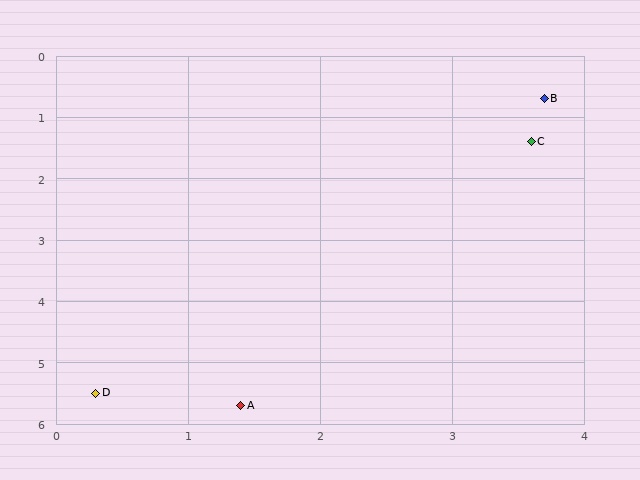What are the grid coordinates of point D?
Point D is at approximately (0.3, 5.5).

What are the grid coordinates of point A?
Point A is at approximately (1.4, 5.7).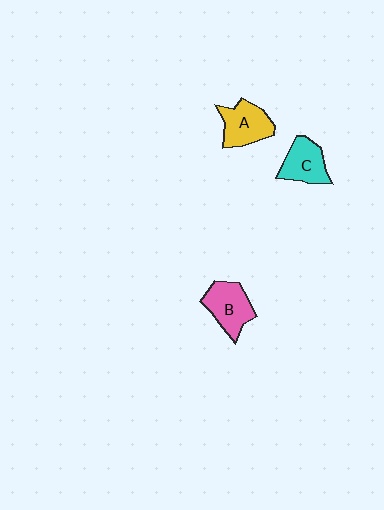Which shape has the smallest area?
Shape C (cyan).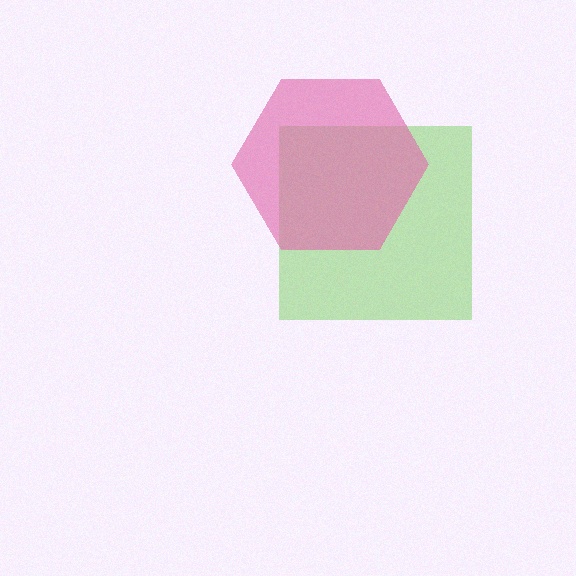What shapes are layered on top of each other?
The layered shapes are: a lime square, a pink hexagon.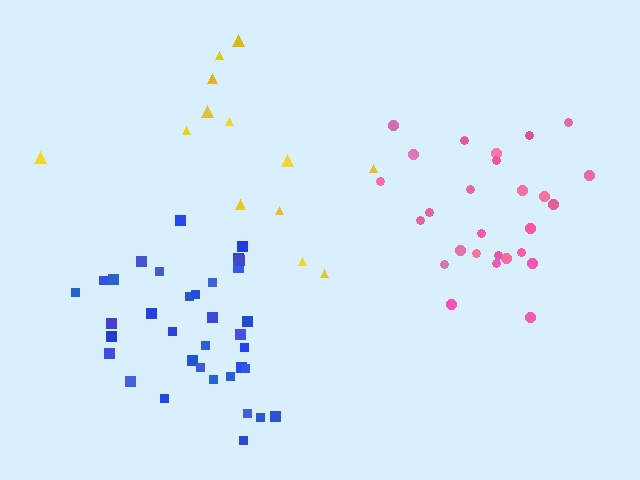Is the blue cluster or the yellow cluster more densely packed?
Blue.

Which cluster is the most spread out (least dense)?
Yellow.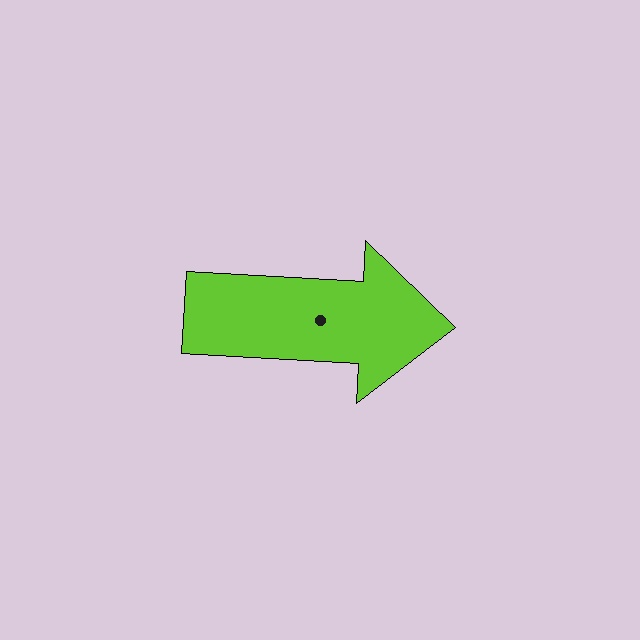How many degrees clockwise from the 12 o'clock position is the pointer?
Approximately 93 degrees.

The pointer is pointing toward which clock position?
Roughly 3 o'clock.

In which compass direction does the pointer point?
East.